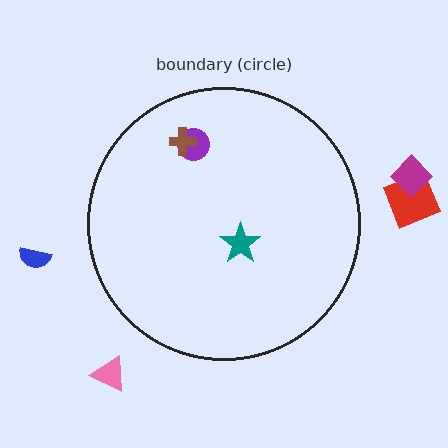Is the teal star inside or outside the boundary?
Inside.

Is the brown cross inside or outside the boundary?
Inside.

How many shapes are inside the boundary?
3 inside, 4 outside.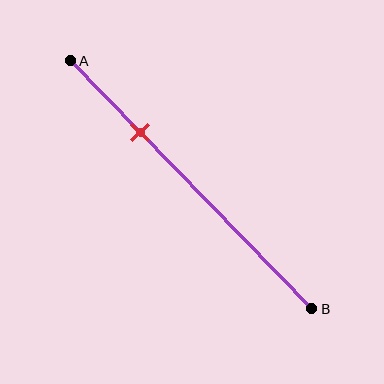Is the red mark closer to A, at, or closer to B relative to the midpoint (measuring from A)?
The red mark is closer to point A than the midpoint of segment AB.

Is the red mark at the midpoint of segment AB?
No, the mark is at about 30% from A, not at the 50% midpoint.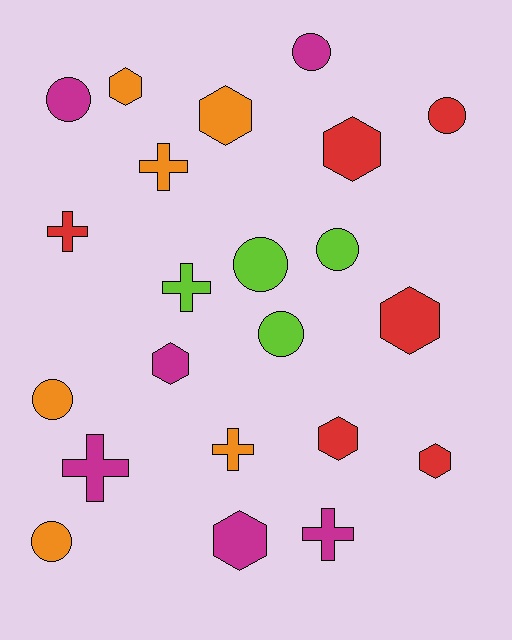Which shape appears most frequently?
Hexagon, with 8 objects.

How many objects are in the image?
There are 22 objects.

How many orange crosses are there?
There are 2 orange crosses.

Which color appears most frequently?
Red, with 6 objects.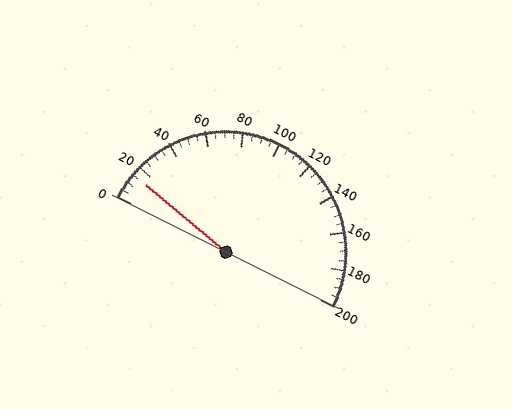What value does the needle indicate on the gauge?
The needle indicates approximately 15.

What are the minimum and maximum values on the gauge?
The gauge ranges from 0 to 200.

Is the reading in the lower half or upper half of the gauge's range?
The reading is in the lower half of the range (0 to 200).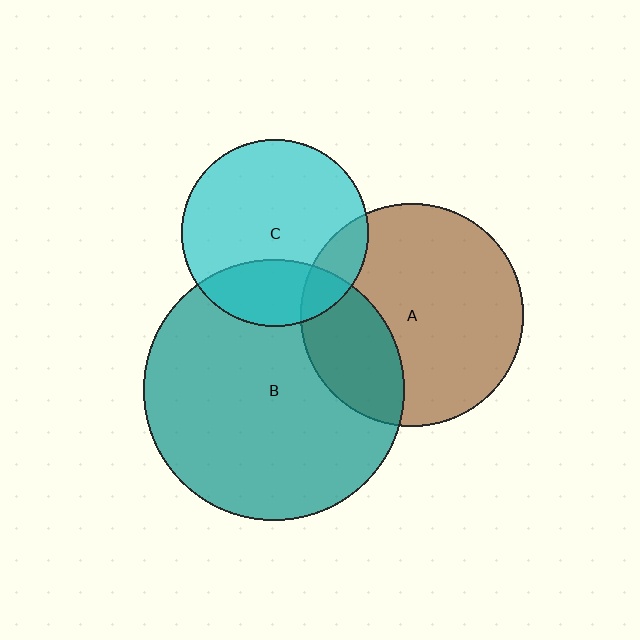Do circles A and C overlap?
Yes.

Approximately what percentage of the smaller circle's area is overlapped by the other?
Approximately 15%.